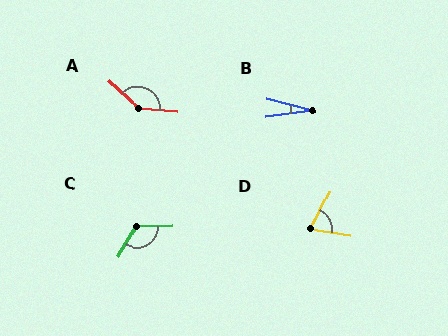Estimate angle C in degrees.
Approximately 120 degrees.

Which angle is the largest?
A, at approximately 144 degrees.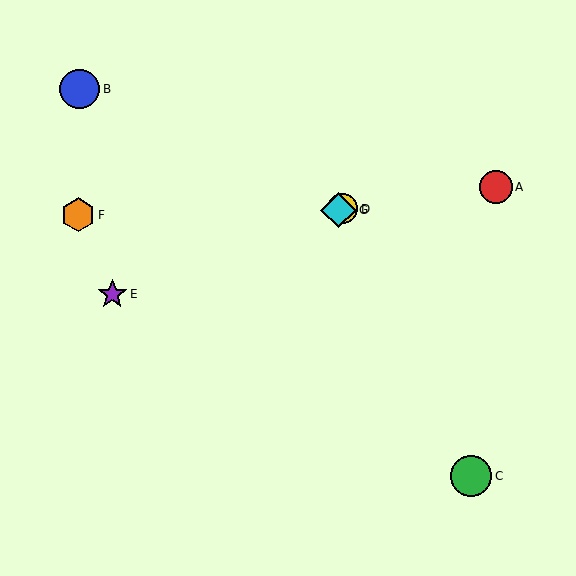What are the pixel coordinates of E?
Object E is at (112, 294).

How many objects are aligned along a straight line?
3 objects (D, E, G) are aligned along a straight line.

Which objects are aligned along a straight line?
Objects D, E, G are aligned along a straight line.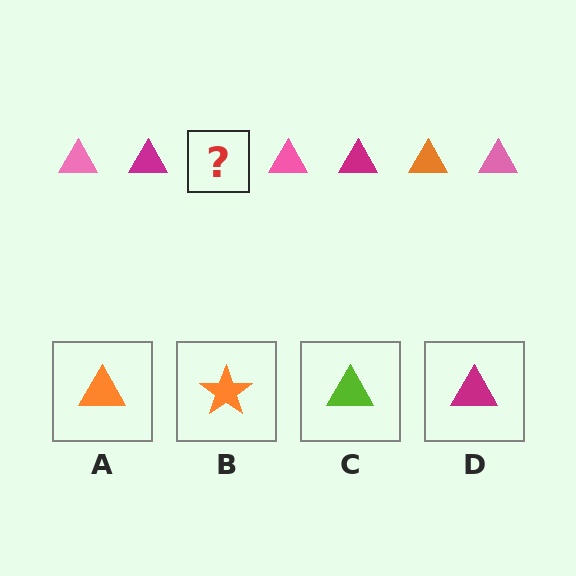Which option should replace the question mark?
Option A.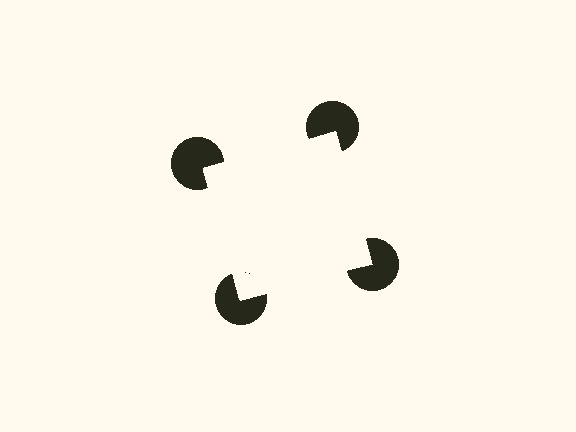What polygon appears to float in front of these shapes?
An illusory square — its edges are inferred from the aligned wedge cuts in the pac-man discs, not physically drawn.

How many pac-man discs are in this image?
There are 4 — one at each vertex of the illusory square.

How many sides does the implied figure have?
4 sides.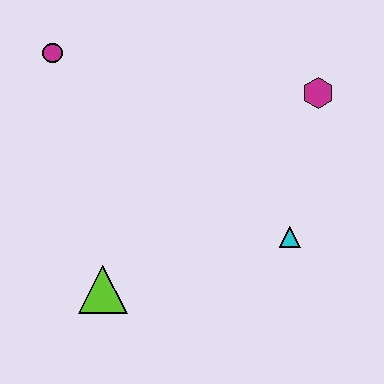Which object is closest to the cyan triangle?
The magenta hexagon is closest to the cyan triangle.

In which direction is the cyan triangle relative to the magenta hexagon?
The cyan triangle is below the magenta hexagon.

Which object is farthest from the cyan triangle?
The magenta circle is farthest from the cyan triangle.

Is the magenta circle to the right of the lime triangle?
No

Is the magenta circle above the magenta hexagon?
Yes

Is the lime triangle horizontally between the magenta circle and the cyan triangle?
Yes